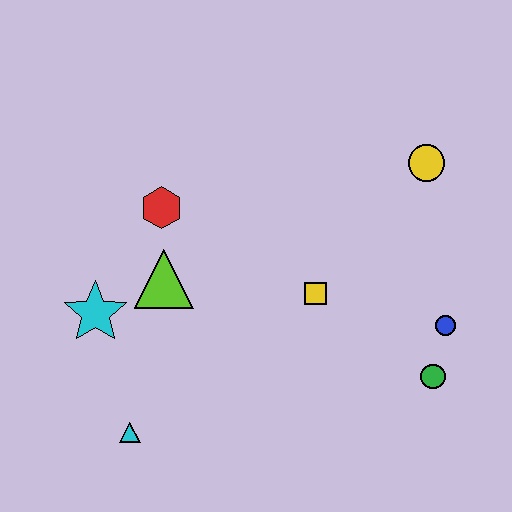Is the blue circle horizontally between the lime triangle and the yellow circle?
No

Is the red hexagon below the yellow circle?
Yes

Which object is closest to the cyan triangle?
The cyan star is closest to the cyan triangle.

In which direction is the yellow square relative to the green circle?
The yellow square is to the left of the green circle.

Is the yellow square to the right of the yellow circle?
No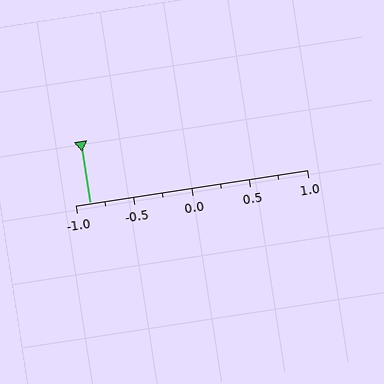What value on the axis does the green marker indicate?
The marker indicates approximately -0.88.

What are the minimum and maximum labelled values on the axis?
The axis runs from -1.0 to 1.0.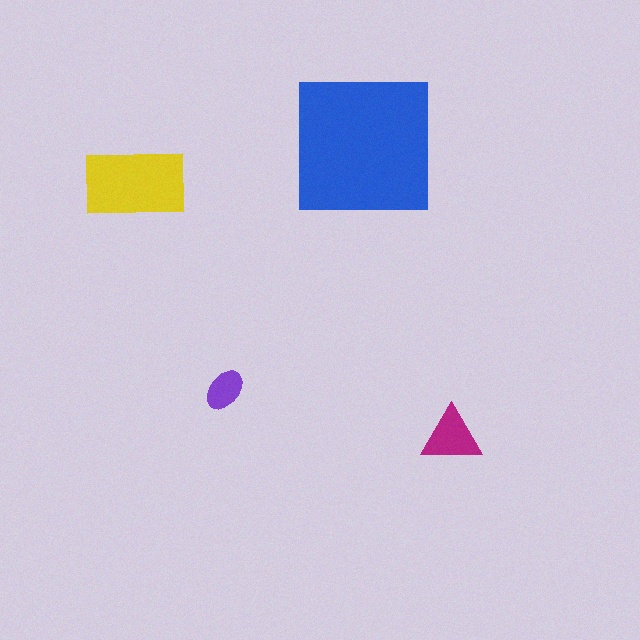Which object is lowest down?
The magenta triangle is bottommost.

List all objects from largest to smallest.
The blue square, the yellow rectangle, the magenta triangle, the purple ellipse.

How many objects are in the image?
There are 4 objects in the image.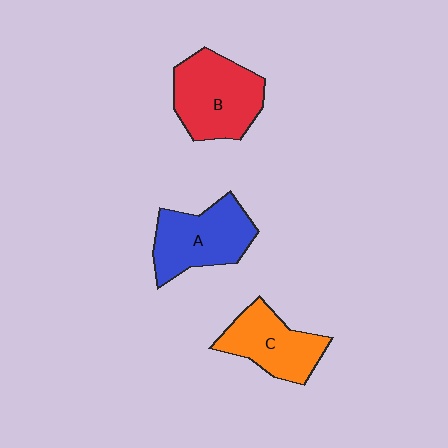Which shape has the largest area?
Shape B (red).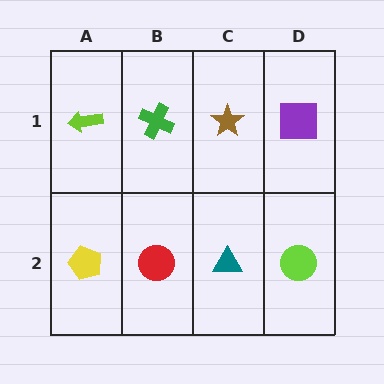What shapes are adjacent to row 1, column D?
A lime circle (row 2, column D), a brown star (row 1, column C).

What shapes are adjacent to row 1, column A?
A yellow pentagon (row 2, column A), a green cross (row 1, column B).